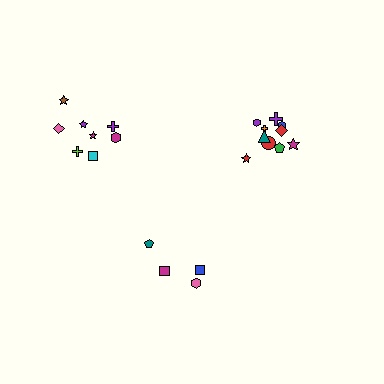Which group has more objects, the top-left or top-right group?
The top-right group.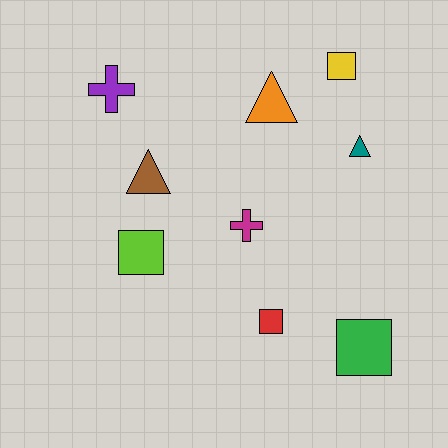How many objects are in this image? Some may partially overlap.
There are 9 objects.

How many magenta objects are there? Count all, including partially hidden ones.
There is 1 magenta object.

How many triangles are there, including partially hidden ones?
There are 3 triangles.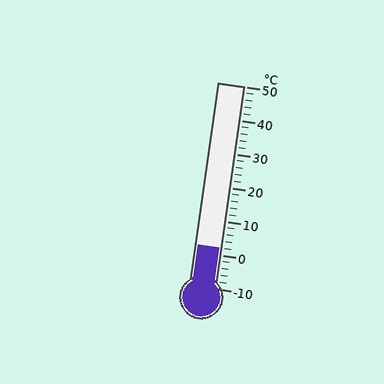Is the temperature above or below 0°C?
The temperature is above 0°C.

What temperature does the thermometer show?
The thermometer shows approximately 2°C.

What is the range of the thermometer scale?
The thermometer scale ranges from -10°C to 50°C.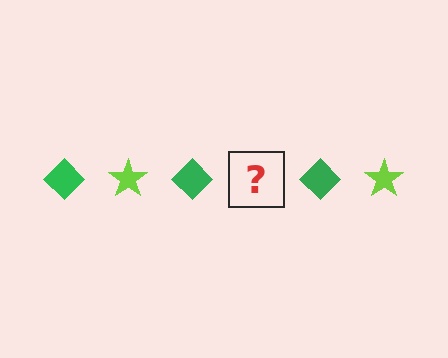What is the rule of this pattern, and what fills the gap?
The rule is that the pattern alternates between green diamond and lime star. The gap should be filled with a lime star.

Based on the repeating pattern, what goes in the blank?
The blank should be a lime star.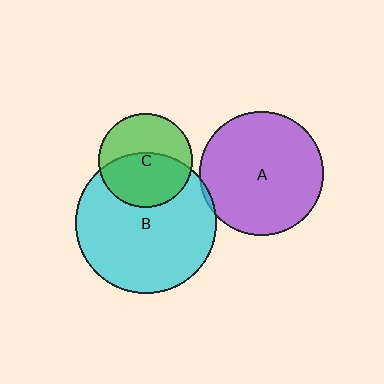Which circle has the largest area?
Circle B (cyan).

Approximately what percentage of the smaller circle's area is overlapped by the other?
Approximately 55%.